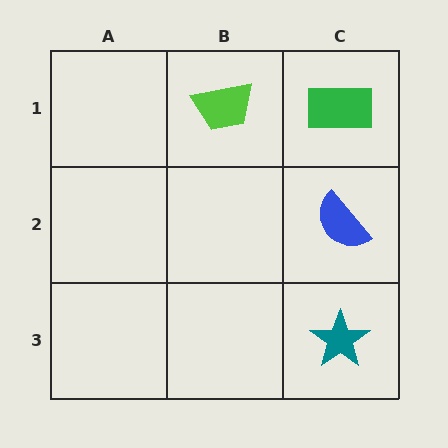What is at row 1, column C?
A green rectangle.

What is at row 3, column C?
A teal star.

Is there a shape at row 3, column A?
No, that cell is empty.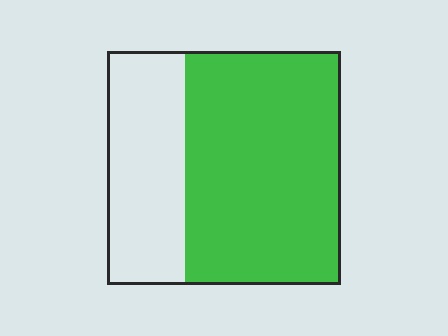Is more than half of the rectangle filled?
Yes.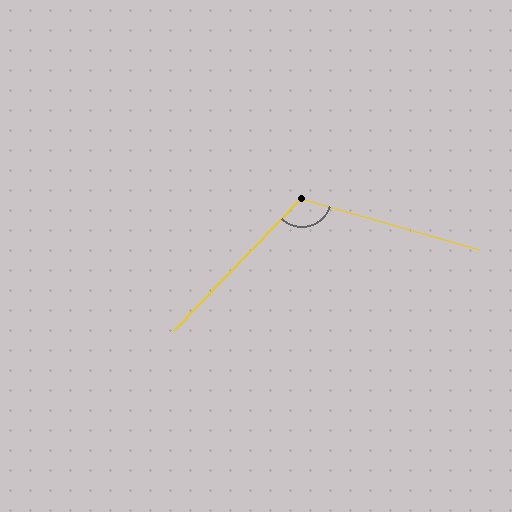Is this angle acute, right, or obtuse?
It is obtuse.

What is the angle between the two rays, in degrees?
Approximately 118 degrees.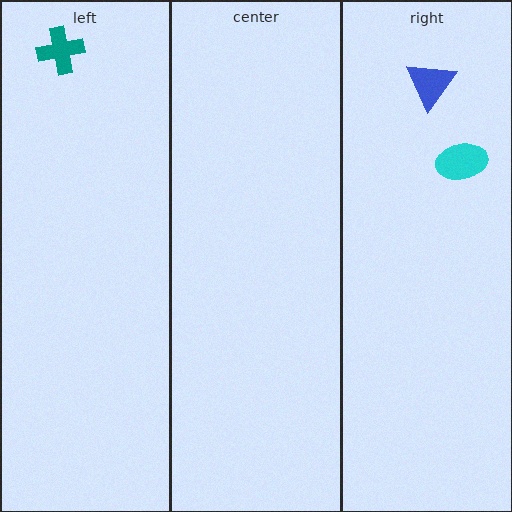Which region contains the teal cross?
The left region.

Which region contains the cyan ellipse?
The right region.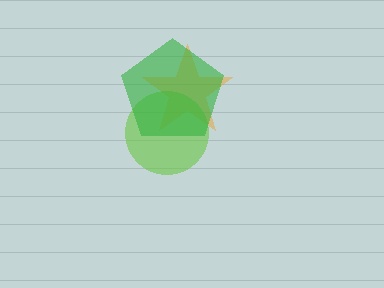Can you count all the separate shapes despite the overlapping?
Yes, there are 3 separate shapes.